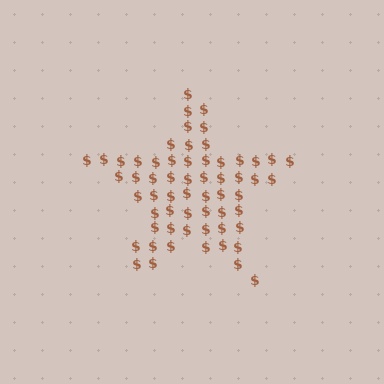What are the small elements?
The small elements are dollar signs.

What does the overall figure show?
The overall figure shows a star.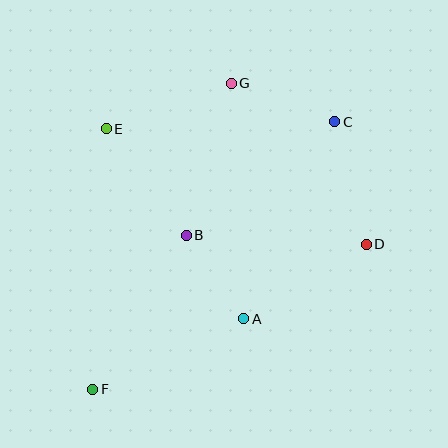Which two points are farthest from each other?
Points C and F are farthest from each other.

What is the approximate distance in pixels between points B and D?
The distance between B and D is approximately 180 pixels.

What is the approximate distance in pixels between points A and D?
The distance between A and D is approximately 143 pixels.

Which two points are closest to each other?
Points A and B are closest to each other.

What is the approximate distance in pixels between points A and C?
The distance between A and C is approximately 217 pixels.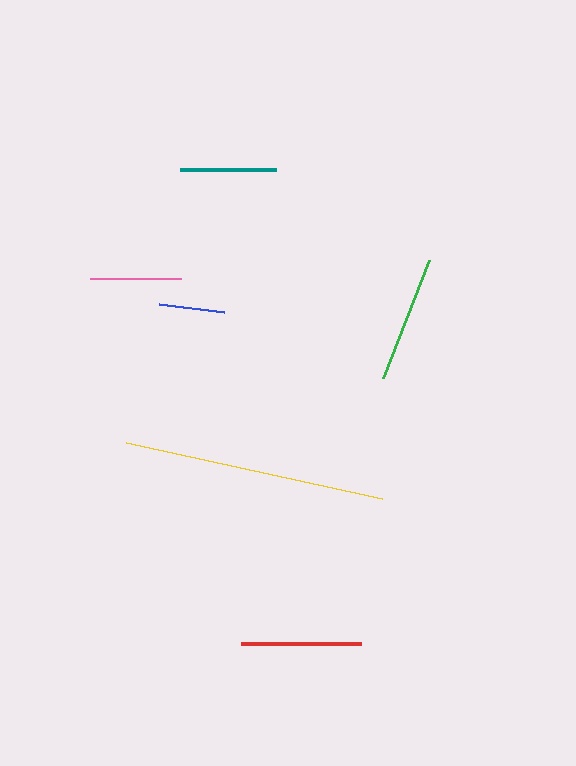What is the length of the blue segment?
The blue segment is approximately 66 pixels long.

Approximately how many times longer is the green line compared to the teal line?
The green line is approximately 1.3 times the length of the teal line.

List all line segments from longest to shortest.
From longest to shortest: yellow, green, red, teal, pink, blue.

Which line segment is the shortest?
The blue line is the shortest at approximately 66 pixels.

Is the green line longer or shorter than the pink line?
The green line is longer than the pink line.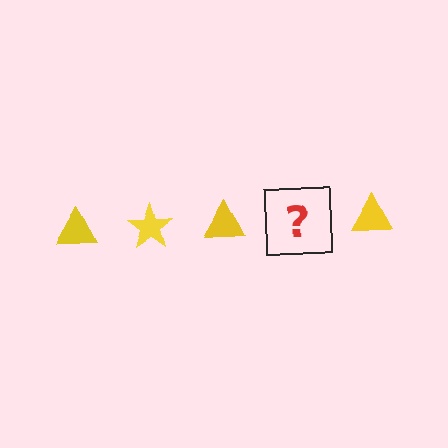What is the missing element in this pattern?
The missing element is a yellow star.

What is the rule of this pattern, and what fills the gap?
The rule is that the pattern cycles through triangle, star shapes in yellow. The gap should be filled with a yellow star.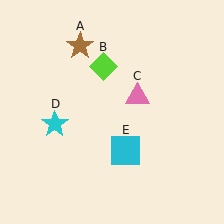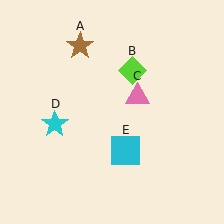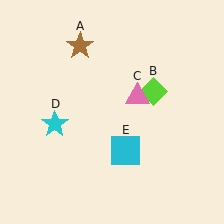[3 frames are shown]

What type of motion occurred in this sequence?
The lime diamond (object B) rotated clockwise around the center of the scene.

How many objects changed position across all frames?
1 object changed position: lime diamond (object B).